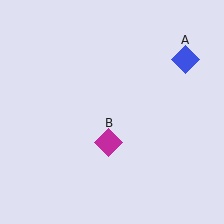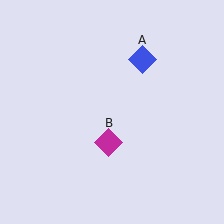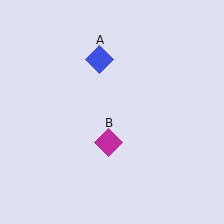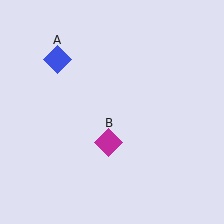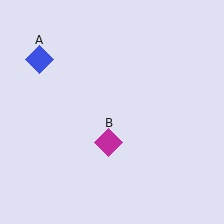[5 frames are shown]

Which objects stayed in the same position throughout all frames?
Magenta diamond (object B) remained stationary.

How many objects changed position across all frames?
1 object changed position: blue diamond (object A).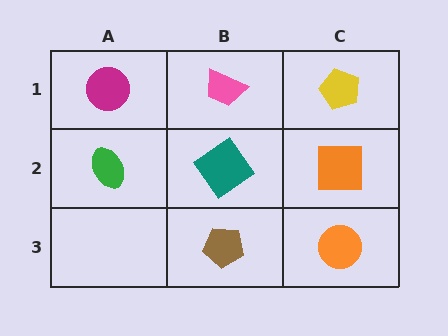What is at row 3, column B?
A brown pentagon.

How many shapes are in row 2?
3 shapes.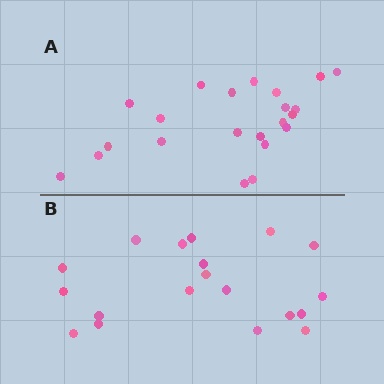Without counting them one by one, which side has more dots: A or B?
Region A (the top region) has more dots.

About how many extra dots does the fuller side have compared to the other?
Region A has just a few more — roughly 2 or 3 more dots than region B.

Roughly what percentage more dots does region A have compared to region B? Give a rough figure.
About 15% more.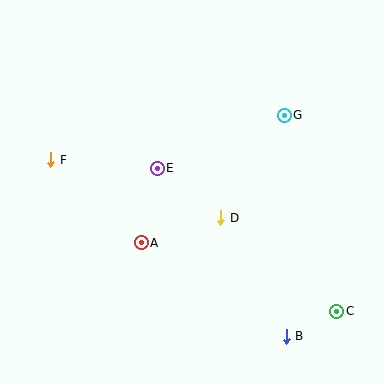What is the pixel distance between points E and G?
The distance between E and G is 138 pixels.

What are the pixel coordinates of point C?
Point C is at (337, 311).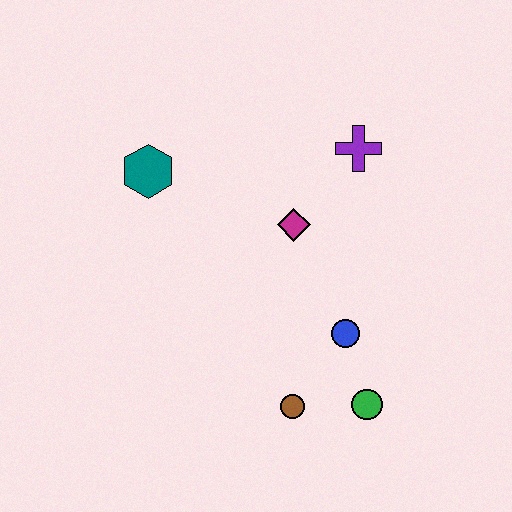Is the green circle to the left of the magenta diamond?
No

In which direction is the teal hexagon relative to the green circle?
The teal hexagon is above the green circle.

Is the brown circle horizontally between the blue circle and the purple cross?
No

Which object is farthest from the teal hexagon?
The green circle is farthest from the teal hexagon.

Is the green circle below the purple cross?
Yes